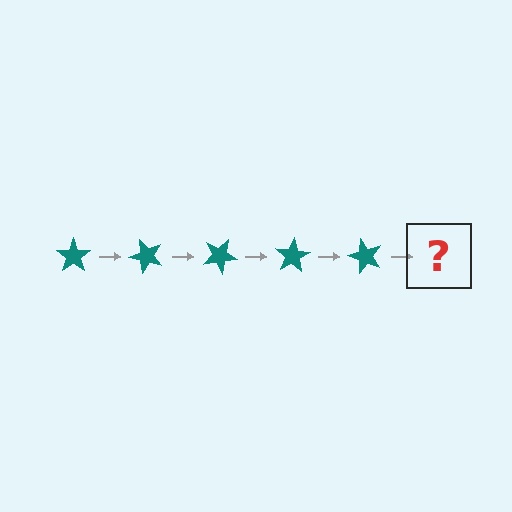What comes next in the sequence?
The next element should be a teal star rotated 250 degrees.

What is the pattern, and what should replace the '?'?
The pattern is that the star rotates 50 degrees each step. The '?' should be a teal star rotated 250 degrees.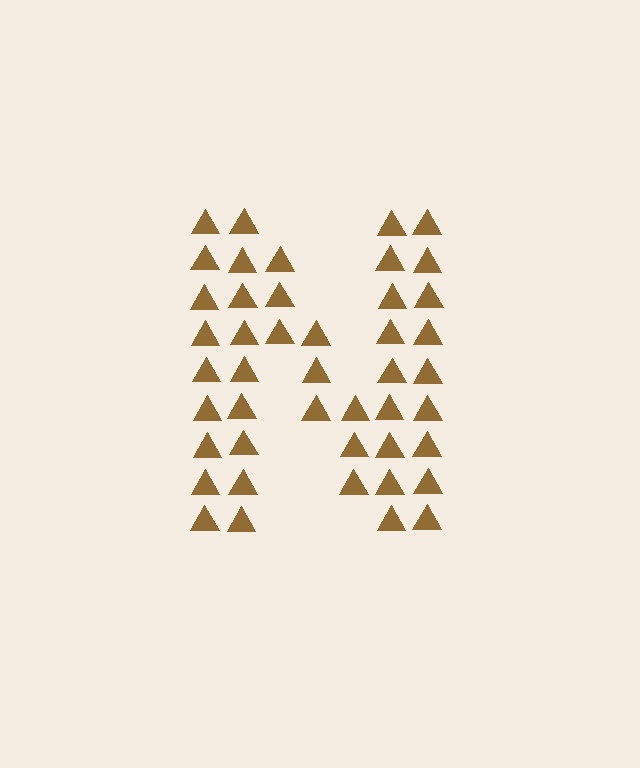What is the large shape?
The large shape is the letter N.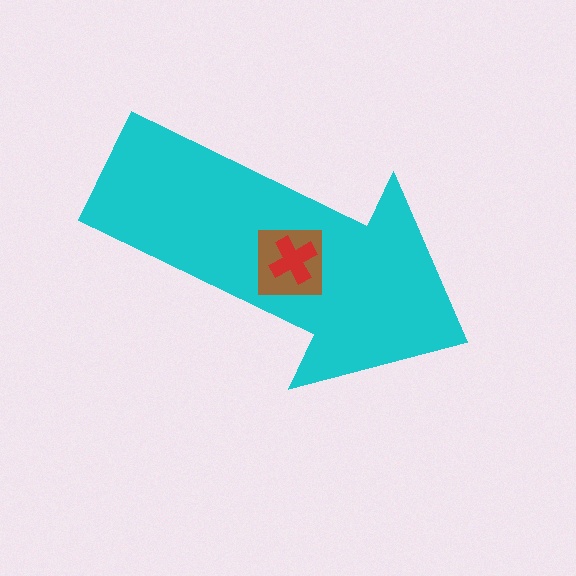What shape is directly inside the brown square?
The red cross.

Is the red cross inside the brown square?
Yes.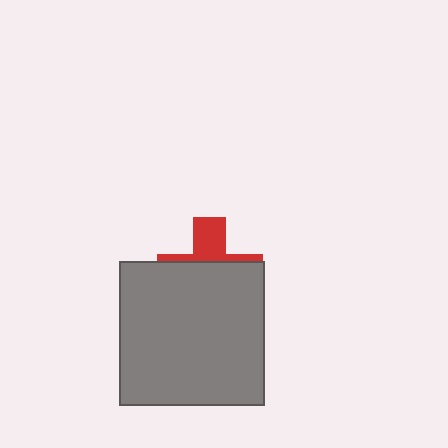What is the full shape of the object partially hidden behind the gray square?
The partially hidden object is a red cross.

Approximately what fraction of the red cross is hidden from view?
Roughly 66% of the red cross is hidden behind the gray square.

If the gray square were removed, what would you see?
You would see the complete red cross.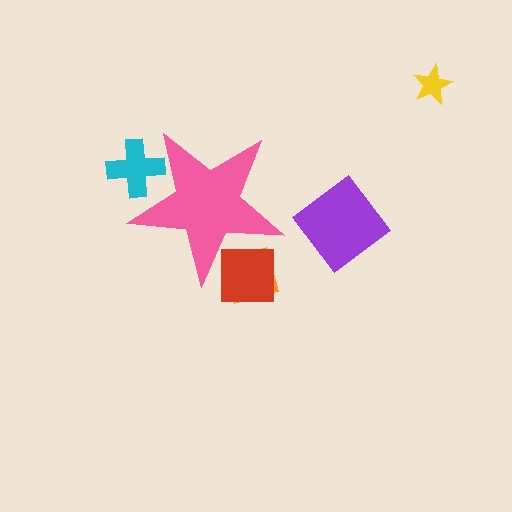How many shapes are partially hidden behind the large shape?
3 shapes are partially hidden.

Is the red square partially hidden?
Yes, the red square is partially hidden behind the pink star.